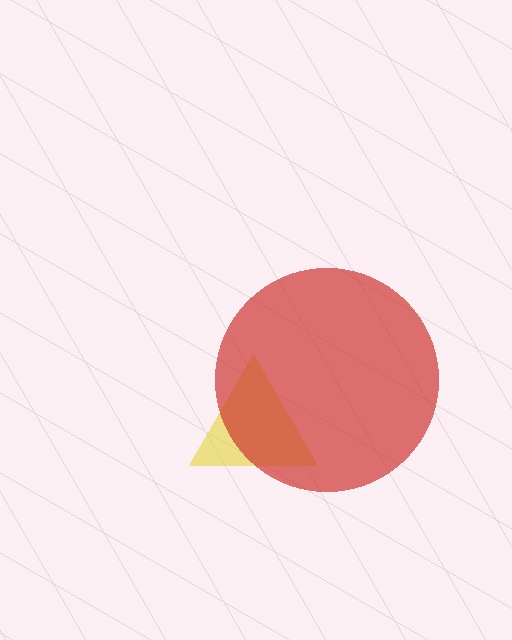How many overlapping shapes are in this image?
There are 2 overlapping shapes in the image.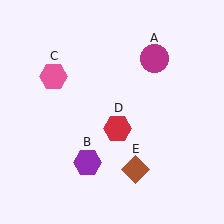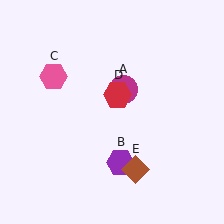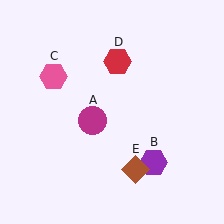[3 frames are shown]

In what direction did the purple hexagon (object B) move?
The purple hexagon (object B) moved right.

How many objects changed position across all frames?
3 objects changed position: magenta circle (object A), purple hexagon (object B), red hexagon (object D).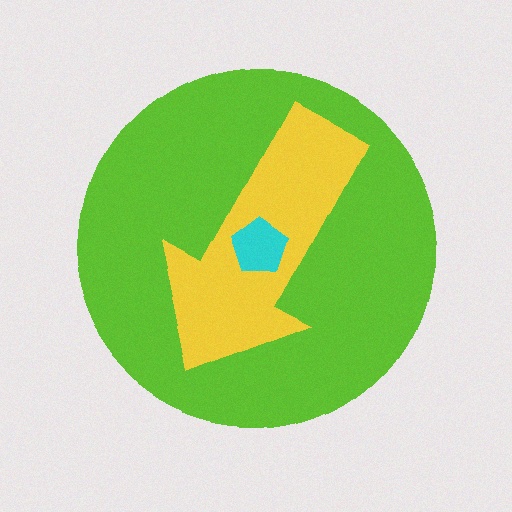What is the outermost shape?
The lime circle.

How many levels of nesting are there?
3.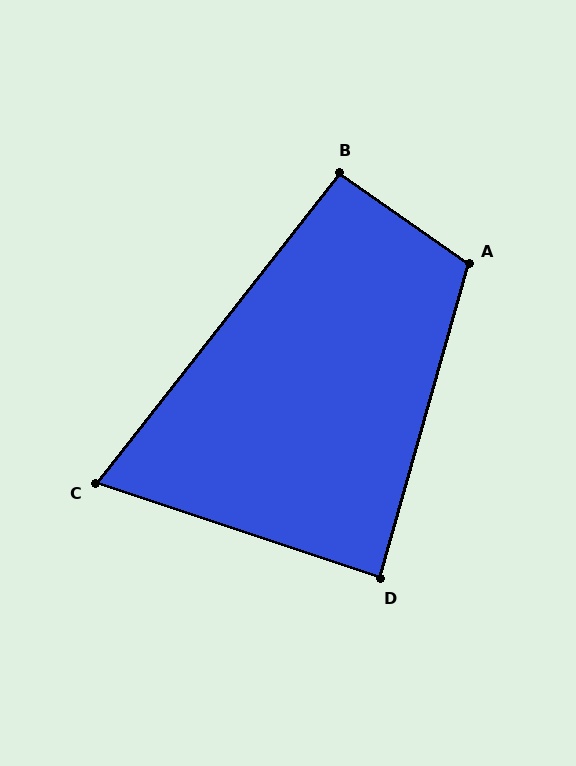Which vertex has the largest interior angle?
A, at approximately 110 degrees.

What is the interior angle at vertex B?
Approximately 93 degrees (approximately right).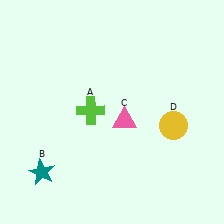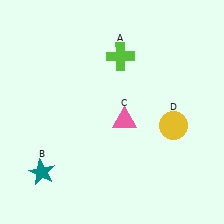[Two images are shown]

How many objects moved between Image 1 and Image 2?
1 object moved between the two images.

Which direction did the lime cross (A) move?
The lime cross (A) moved up.